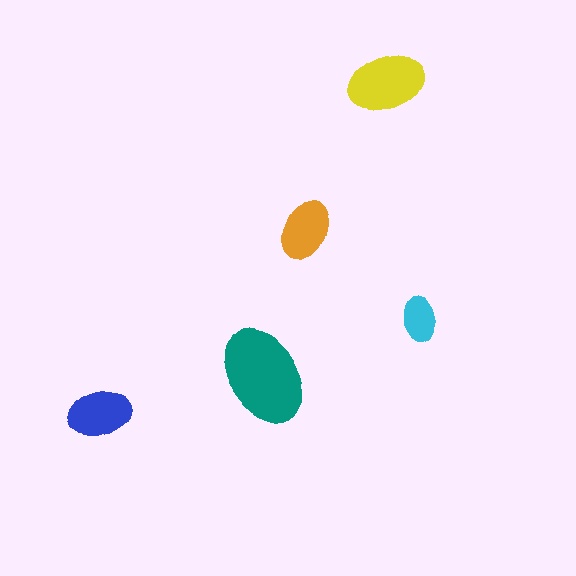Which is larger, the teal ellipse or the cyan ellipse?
The teal one.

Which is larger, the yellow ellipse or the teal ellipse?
The teal one.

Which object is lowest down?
The blue ellipse is bottommost.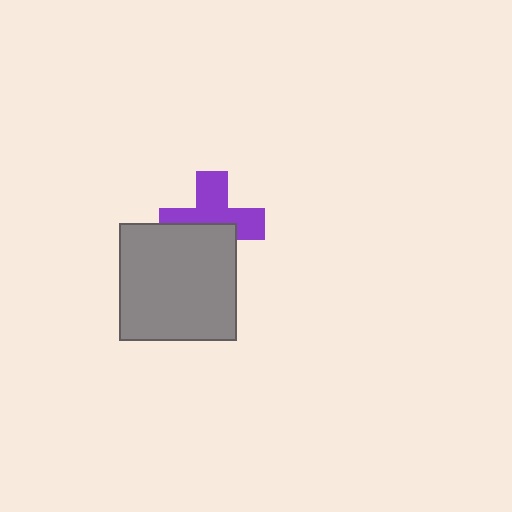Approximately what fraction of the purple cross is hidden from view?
Roughly 42% of the purple cross is hidden behind the gray square.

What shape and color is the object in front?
The object in front is a gray square.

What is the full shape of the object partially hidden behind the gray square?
The partially hidden object is a purple cross.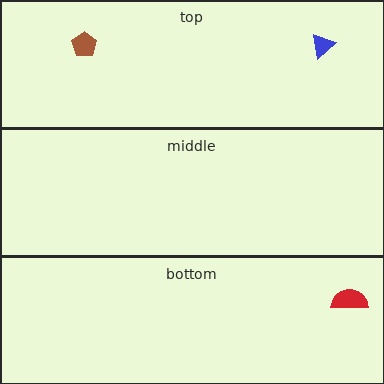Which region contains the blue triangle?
The top region.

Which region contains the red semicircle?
The bottom region.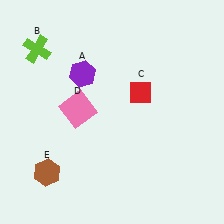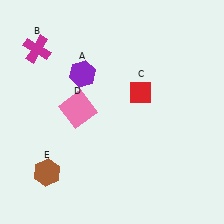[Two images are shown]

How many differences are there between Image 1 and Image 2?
There is 1 difference between the two images.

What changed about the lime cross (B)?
In Image 1, B is lime. In Image 2, it changed to magenta.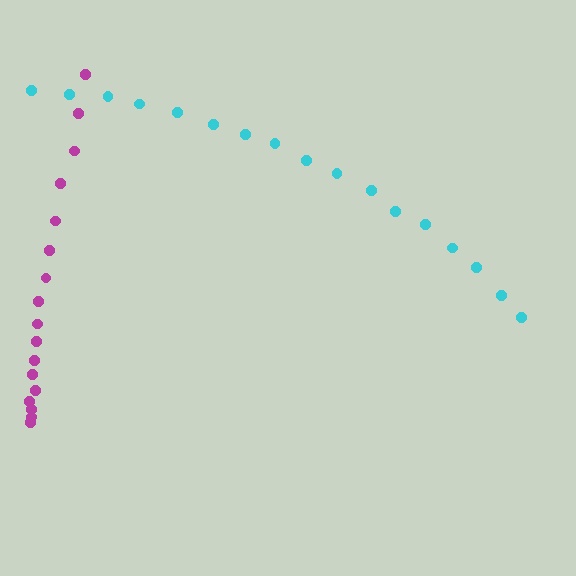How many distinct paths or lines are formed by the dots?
There are 2 distinct paths.